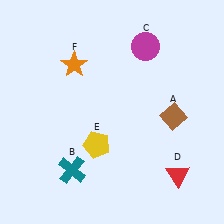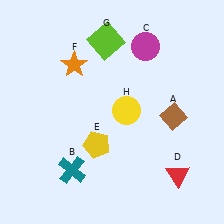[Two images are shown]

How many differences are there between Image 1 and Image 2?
There are 2 differences between the two images.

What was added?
A lime square (G), a yellow circle (H) were added in Image 2.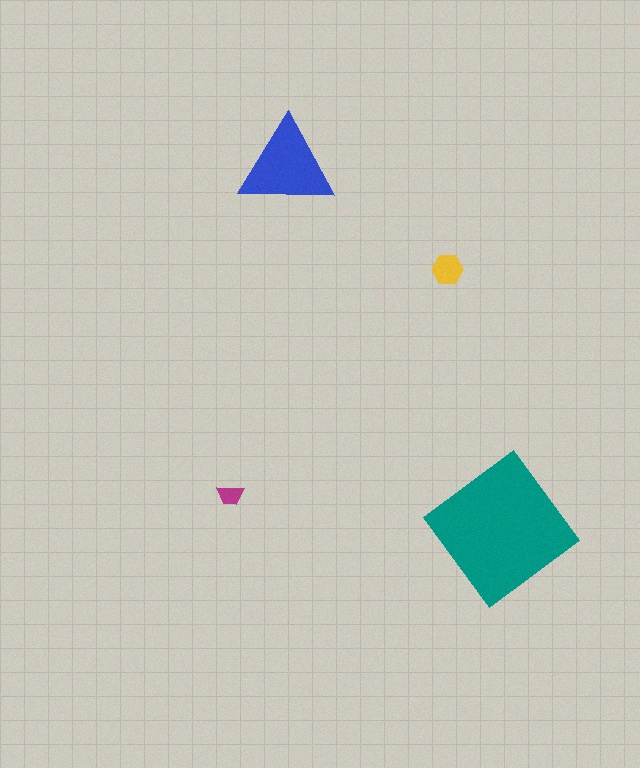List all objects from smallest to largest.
The magenta trapezoid, the yellow hexagon, the blue triangle, the teal diamond.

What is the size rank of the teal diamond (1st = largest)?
1st.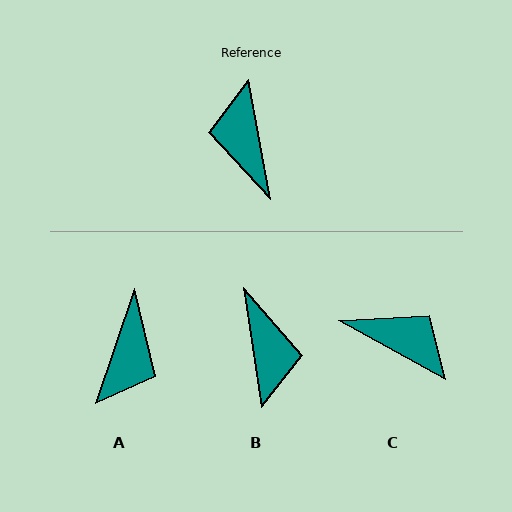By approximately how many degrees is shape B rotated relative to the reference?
Approximately 178 degrees counter-clockwise.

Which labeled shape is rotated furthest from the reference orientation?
B, about 178 degrees away.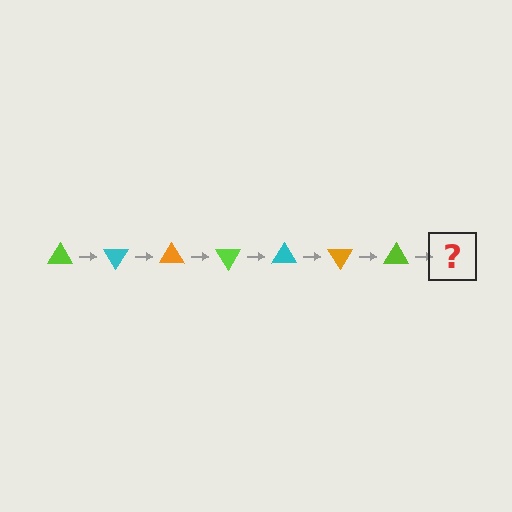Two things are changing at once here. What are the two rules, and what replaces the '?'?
The two rules are that it rotates 60 degrees each step and the color cycles through lime, cyan, and orange. The '?' should be a cyan triangle, rotated 420 degrees from the start.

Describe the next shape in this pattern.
It should be a cyan triangle, rotated 420 degrees from the start.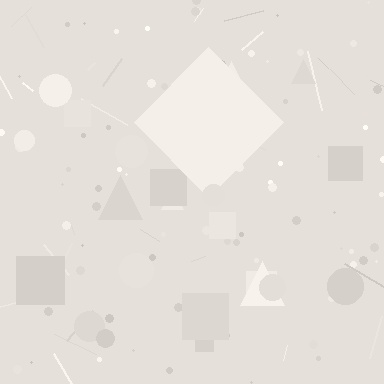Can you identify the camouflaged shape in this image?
The camouflaged shape is a diamond.